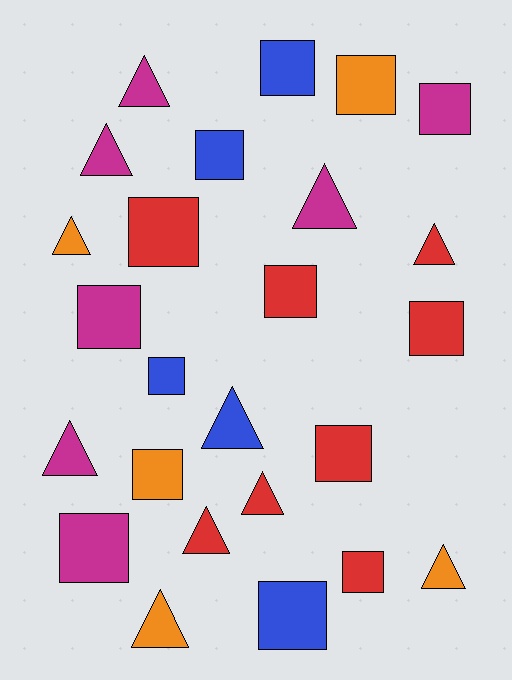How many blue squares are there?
There are 4 blue squares.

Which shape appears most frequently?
Square, with 14 objects.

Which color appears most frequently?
Red, with 8 objects.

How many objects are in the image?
There are 25 objects.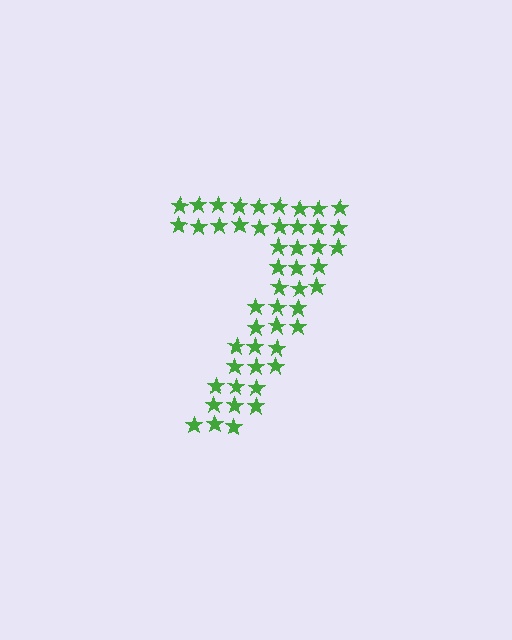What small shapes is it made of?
It is made of small stars.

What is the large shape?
The large shape is the digit 7.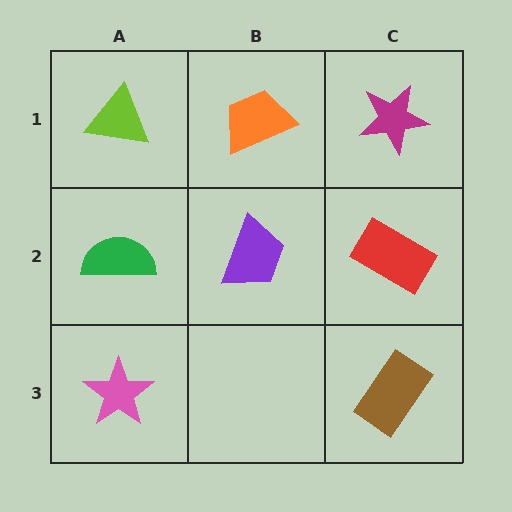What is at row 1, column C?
A magenta star.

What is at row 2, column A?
A green semicircle.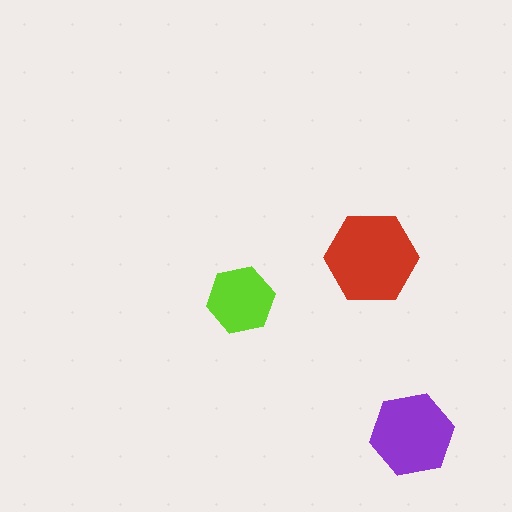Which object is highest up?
The red hexagon is topmost.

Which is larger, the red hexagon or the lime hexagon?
The red one.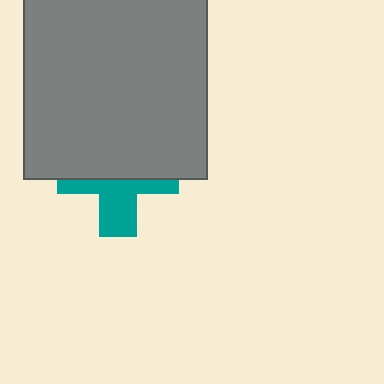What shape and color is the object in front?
The object in front is a gray square.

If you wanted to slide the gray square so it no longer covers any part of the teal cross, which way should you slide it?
Slide it up — that is the most direct way to separate the two shapes.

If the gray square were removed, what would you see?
You would see the complete teal cross.